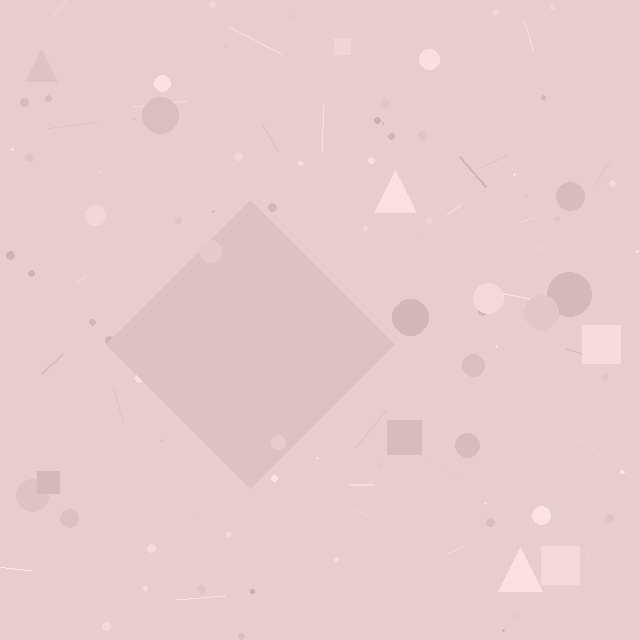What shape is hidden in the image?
A diamond is hidden in the image.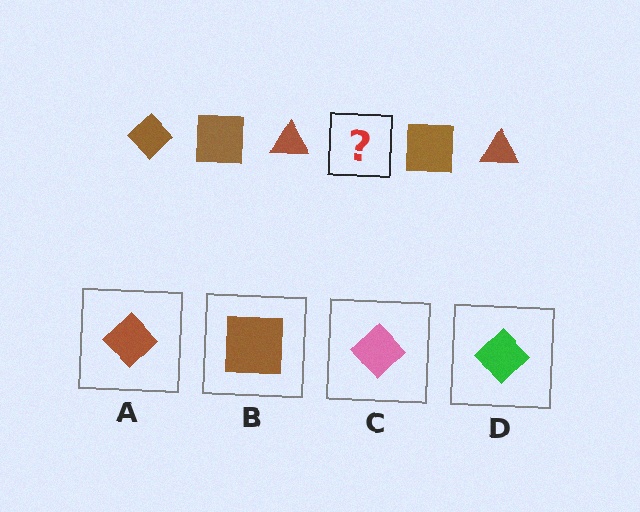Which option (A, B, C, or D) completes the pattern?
A.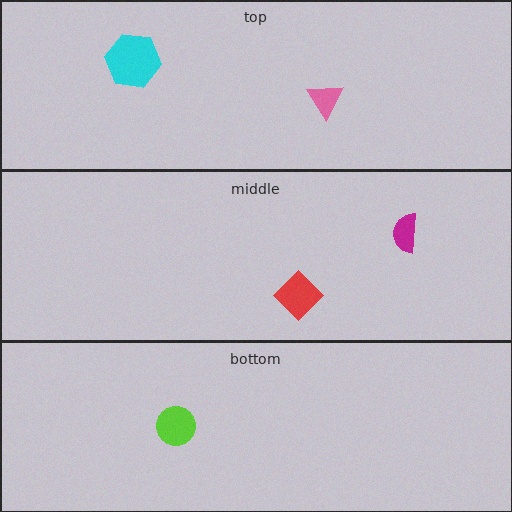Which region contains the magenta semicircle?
The middle region.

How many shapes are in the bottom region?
1.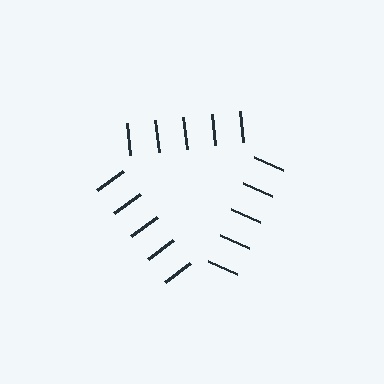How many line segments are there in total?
15 — 5 along each of the 3 edges.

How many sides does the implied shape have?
3 sides — the line-ends trace a triangle.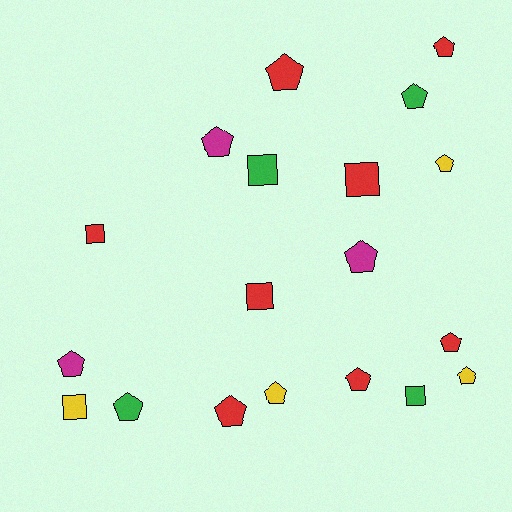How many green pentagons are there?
There are 2 green pentagons.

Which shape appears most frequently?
Pentagon, with 13 objects.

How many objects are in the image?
There are 19 objects.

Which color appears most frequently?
Red, with 8 objects.